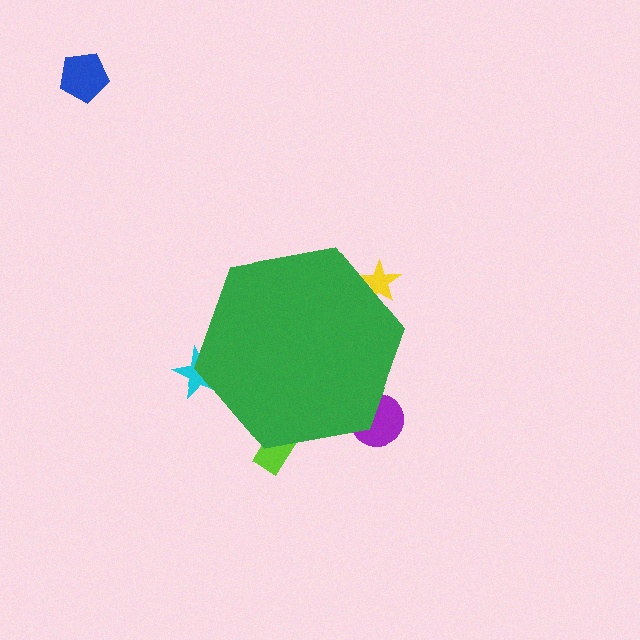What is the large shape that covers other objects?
A green hexagon.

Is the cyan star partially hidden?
Yes, the cyan star is partially hidden behind the green hexagon.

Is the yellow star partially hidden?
Yes, the yellow star is partially hidden behind the green hexagon.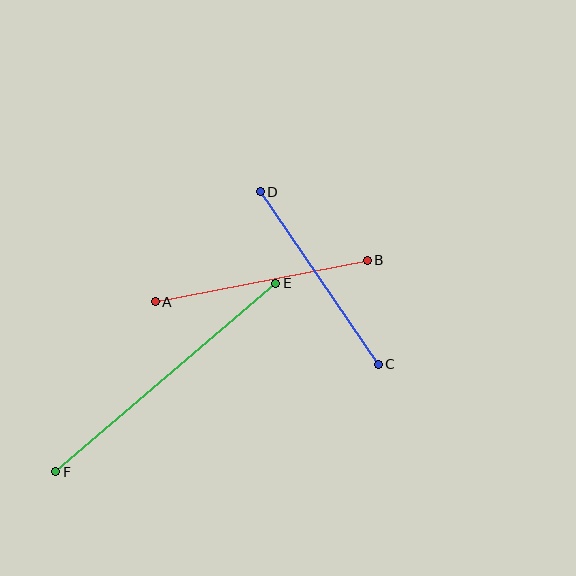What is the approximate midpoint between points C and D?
The midpoint is at approximately (319, 278) pixels.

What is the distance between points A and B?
The distance is approximately 216 pixels.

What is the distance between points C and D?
The distance is approximately 209 pixels.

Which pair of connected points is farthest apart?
Points E and F are farthest apart.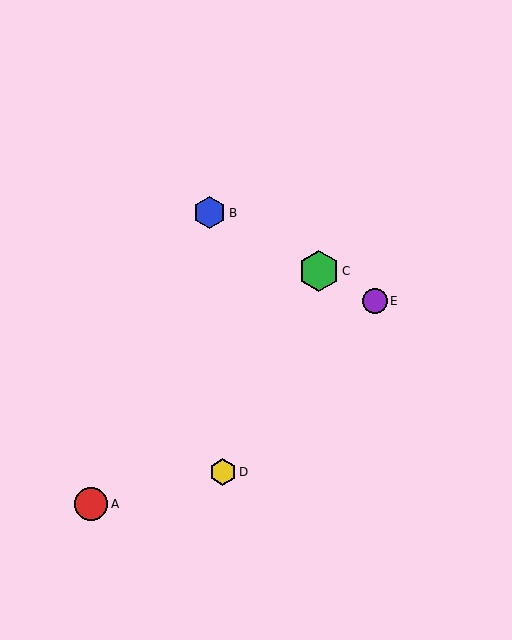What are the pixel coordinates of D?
Object D is at (223, 472).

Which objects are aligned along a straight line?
Objects B, C, E are aligned along a straight line.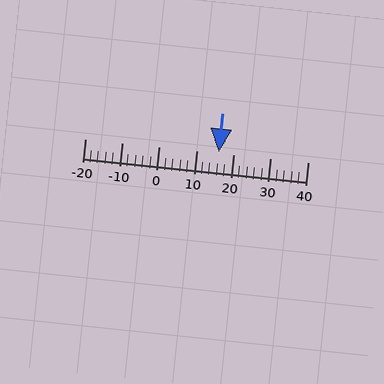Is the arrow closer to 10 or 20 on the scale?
The arrow is closer to 20.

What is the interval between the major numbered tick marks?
The major tick marks are spaced 10 units apart.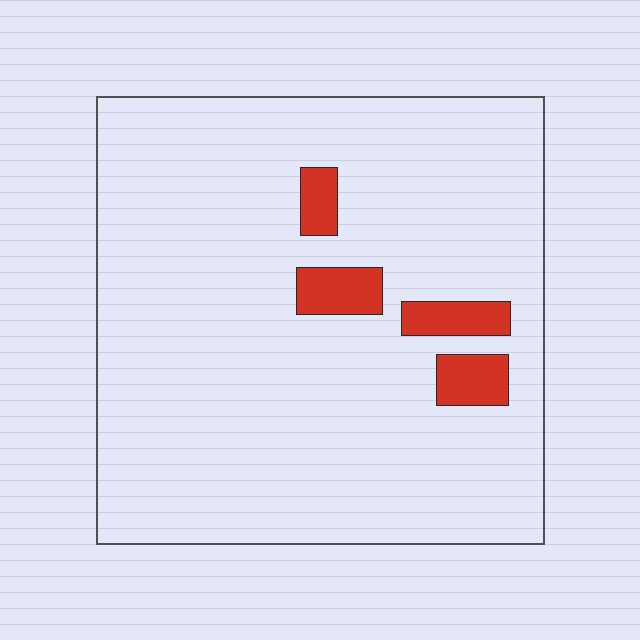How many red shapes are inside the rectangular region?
4.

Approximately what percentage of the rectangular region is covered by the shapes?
Approximately 5%.